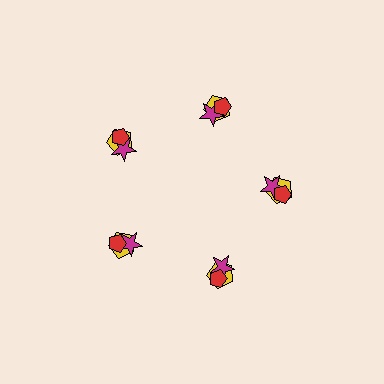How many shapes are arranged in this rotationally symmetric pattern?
There are 15 shapes, arranged in 5 groups of 3.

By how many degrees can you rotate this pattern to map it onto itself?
The pattern maps onto itself every 72 degrees of rotation.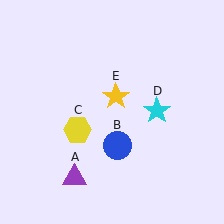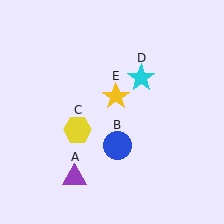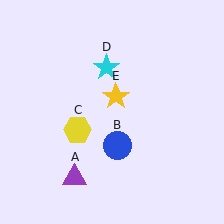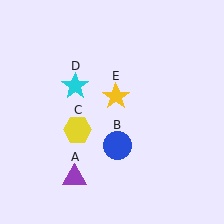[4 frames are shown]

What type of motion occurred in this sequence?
The cyan star (object D) rotated counterclockwise around the center of the scene.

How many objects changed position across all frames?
1 object changed position: cyan star (object D).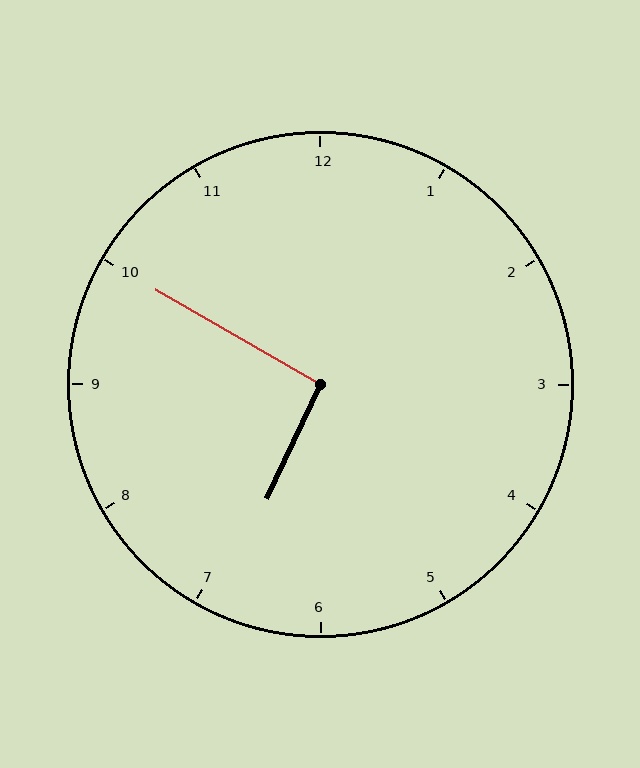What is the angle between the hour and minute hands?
Approximately 95 degrees.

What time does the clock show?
6:50.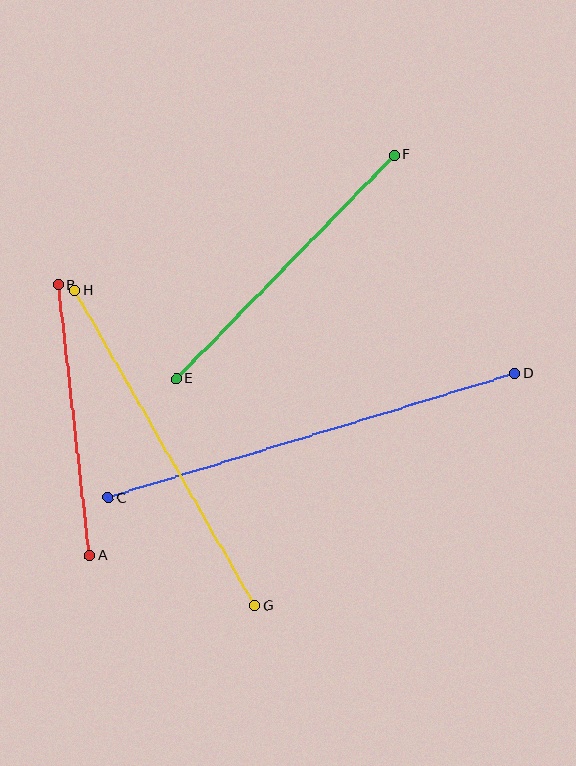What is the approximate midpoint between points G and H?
The midpoint is at approximately (165, 448) pixels.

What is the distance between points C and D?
The distance is approximately 425 pixels.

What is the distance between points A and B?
The distance is approximately 273 pixels.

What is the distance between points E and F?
The distance is approximately 313 pixels.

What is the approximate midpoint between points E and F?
The midpoint is at approximately (285, 267) pixels.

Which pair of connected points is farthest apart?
Points C and D are farthest apart.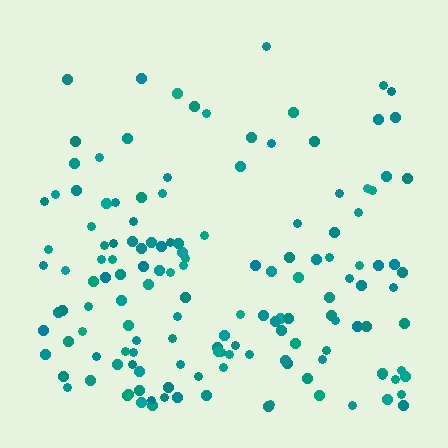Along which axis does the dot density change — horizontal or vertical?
Vertical.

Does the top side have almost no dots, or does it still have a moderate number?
Still a moderate number, just noticeably fewer than the bottom.